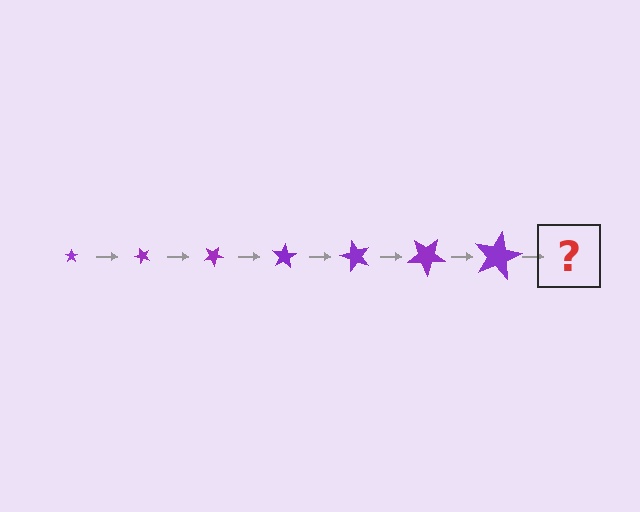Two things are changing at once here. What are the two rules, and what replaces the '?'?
The two rules are that the star grows larger each step and it rotates 50 degrees each step. The '?' should be a star, larger than the previous one and rotated 350 degrees from the start.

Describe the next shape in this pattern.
It should be a star, larger than the previous one and rotated 350 degrees from the start.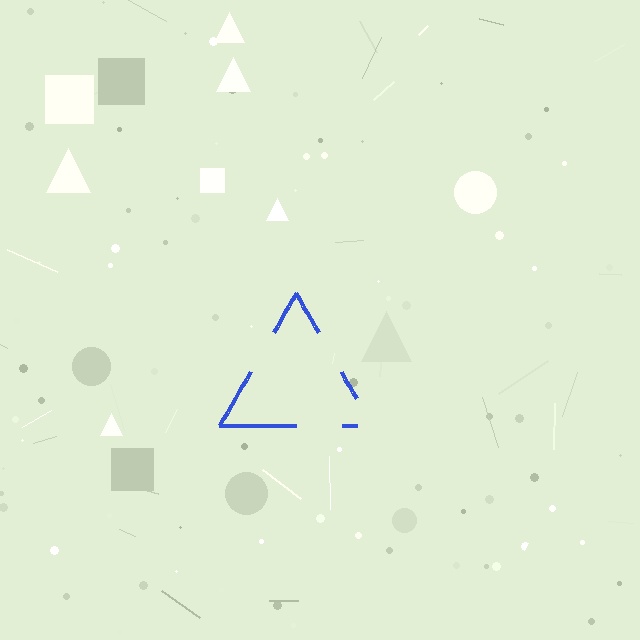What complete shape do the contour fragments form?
The contour fragments form a triangle.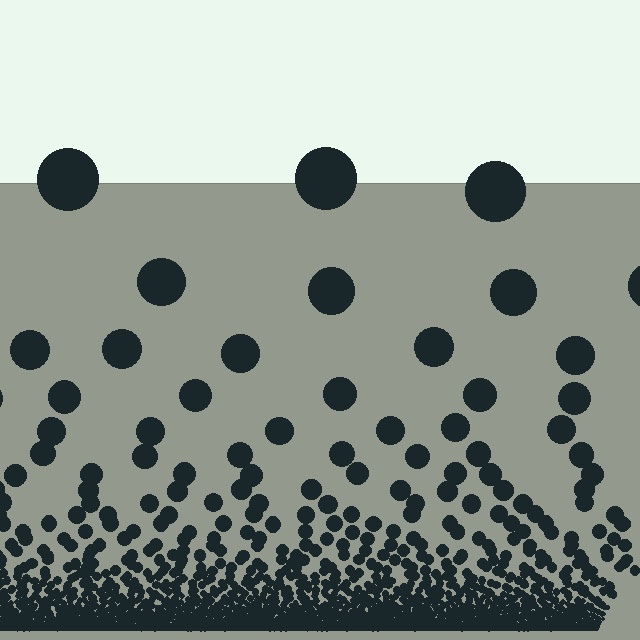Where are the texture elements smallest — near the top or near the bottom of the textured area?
Near the bottom.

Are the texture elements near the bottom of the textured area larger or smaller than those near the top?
Smaller. The gradient is inverted — elements near the bottom are smaller and denser.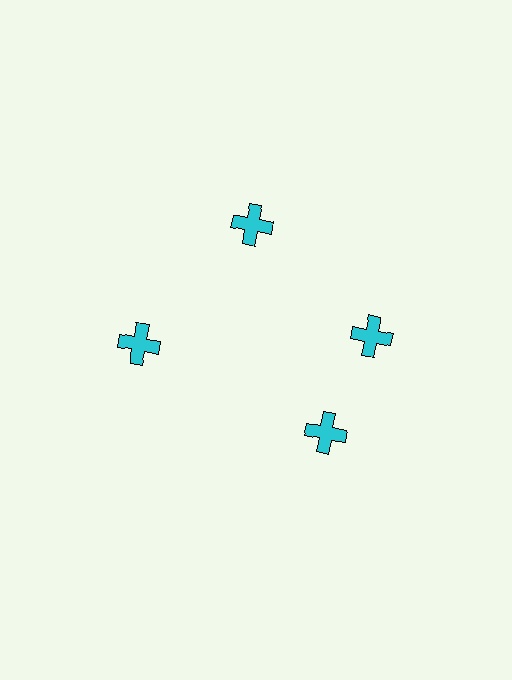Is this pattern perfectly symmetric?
No. The 4 cyan crosses are arranged in a ring, but one element near the 6 o'clock position is rotated out of alignment along the ring, breaking the 4-fold rotational symmetry.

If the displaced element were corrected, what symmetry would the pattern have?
It would have 4-fold rotational symmetry — the pattern would map onto itself every 90 degrees.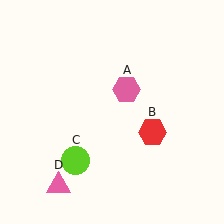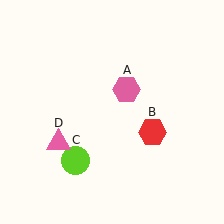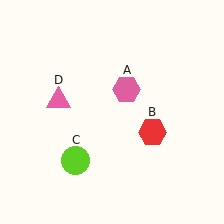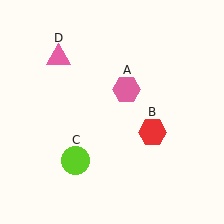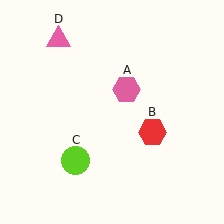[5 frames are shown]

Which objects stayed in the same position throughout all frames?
Pink hexagon (object A) and red hexagon (object B) and lime circle (object C) remained stationary.